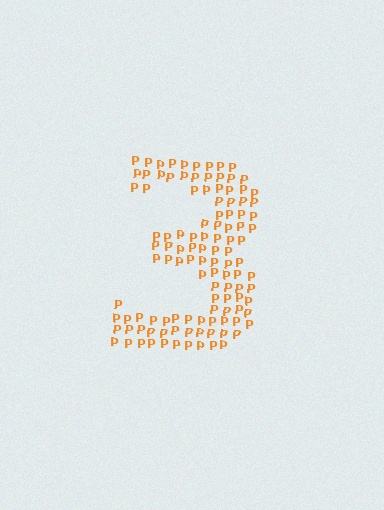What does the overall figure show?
The overall figure shows the digit 3.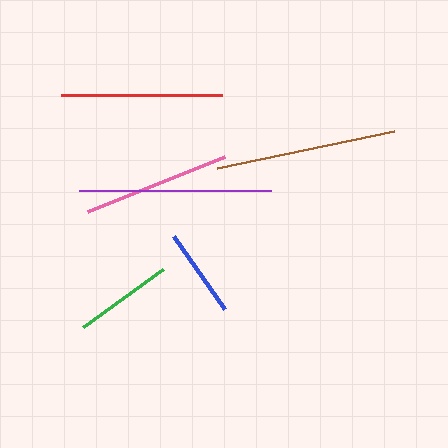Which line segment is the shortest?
The blue line is the shortest at approximately 89 pixels.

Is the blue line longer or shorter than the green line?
The green line is longer than the blue line.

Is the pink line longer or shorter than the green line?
The pink line is longer than the green line.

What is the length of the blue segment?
The blue segment is approximately 89 pixels long.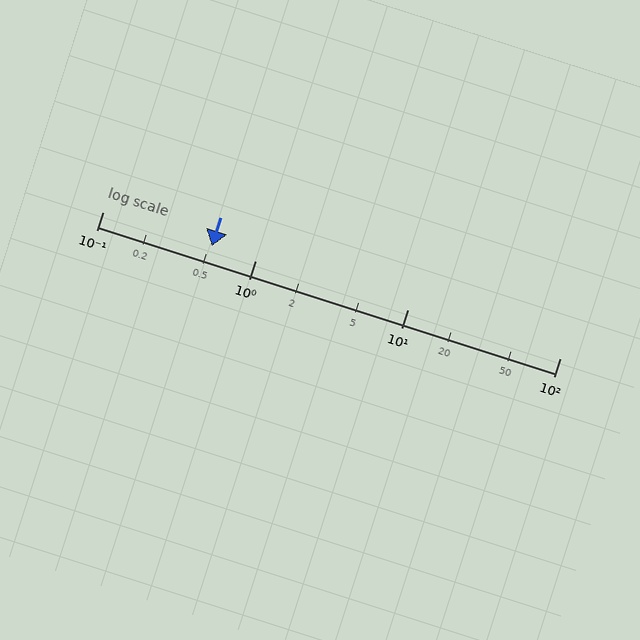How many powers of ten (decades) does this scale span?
The scale spans 3 decades, from 0.1 to 100.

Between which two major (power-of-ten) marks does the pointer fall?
The pointer is between 0.1 and 1.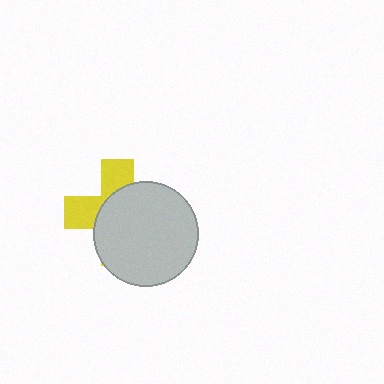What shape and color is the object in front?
The object in front is a light gray circle.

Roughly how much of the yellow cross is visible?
A small part of it is visible (roughly 37%).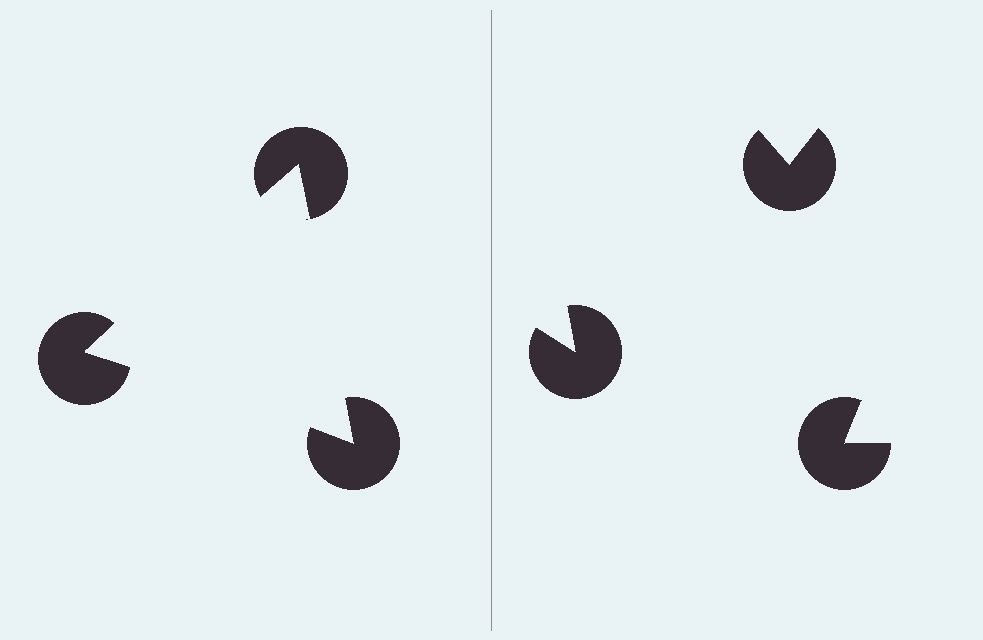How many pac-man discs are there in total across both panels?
6 — 3 on each side.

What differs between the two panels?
The pac-man discs are positioned identically on both sides; only the wedge orientations differ. On the left they align to a triangle; on the right they are misaligned.